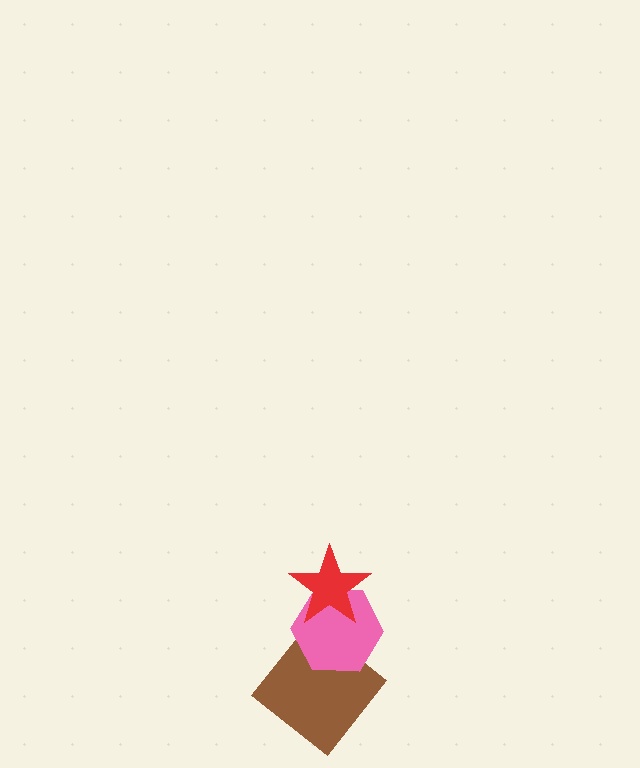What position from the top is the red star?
The red star is 1st from the top.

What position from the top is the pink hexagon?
The pink hexagon is 2nd from the top.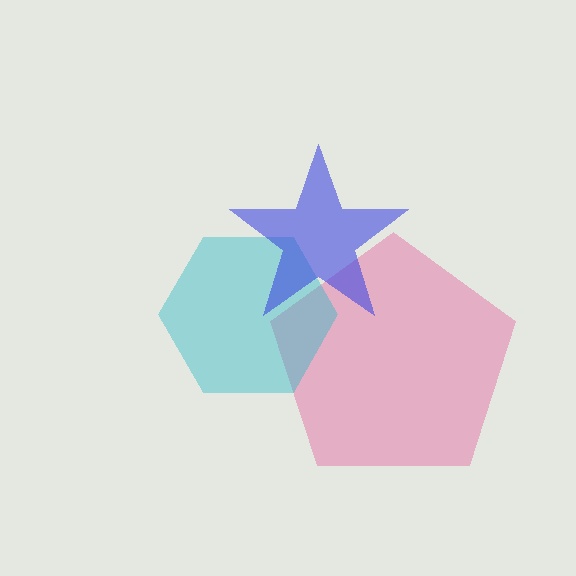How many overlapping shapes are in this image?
There are 3 overlapping shapes in the image.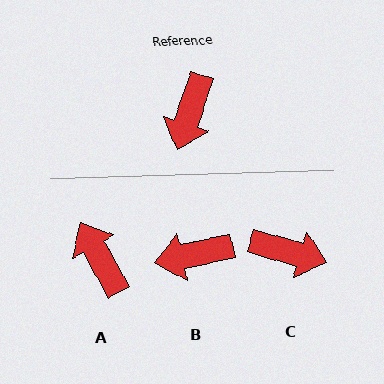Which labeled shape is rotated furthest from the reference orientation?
A, about 133 degrees away.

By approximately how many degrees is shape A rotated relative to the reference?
Approximately 133 degrees clockwise.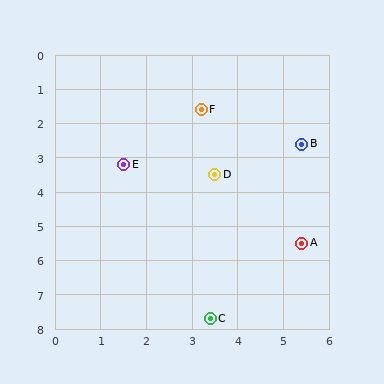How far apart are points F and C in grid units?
Points F and C are about 6.1 grid units apart.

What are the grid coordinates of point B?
Point B is at approximately (5.4, 2.6).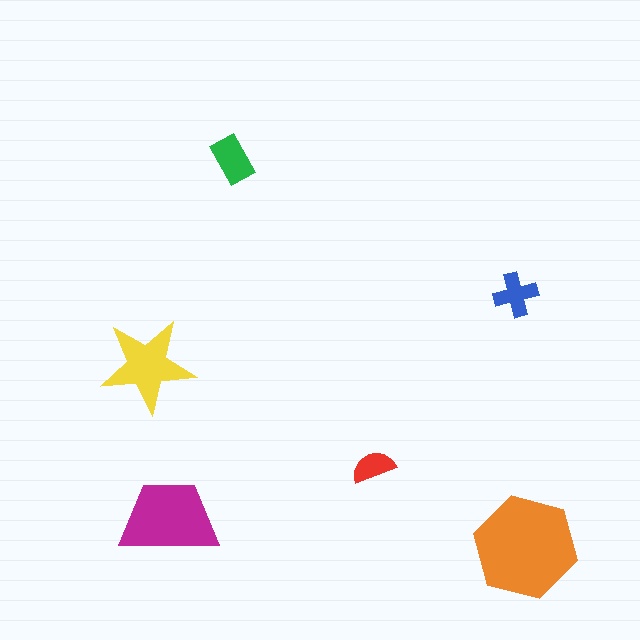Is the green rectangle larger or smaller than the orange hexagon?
Smaller.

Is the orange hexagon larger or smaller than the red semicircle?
Larger.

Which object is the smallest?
The red semicircle.